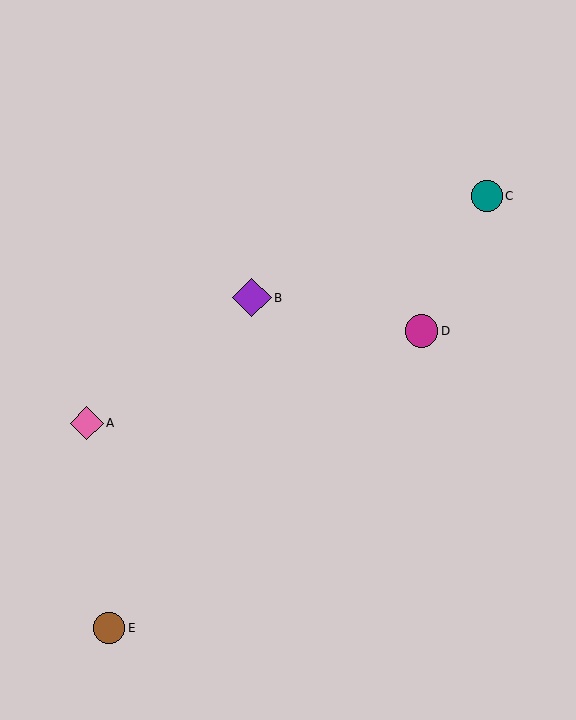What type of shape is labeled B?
Shape B is a purple diamond.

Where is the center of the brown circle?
The center of the brown circle is at (109, 628).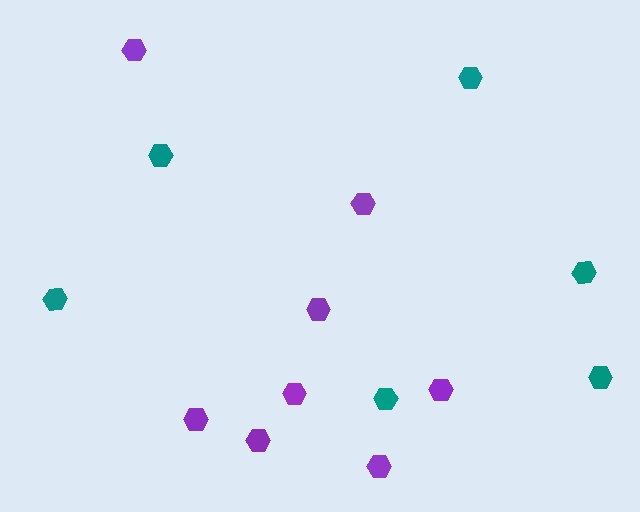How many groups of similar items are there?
There are 2 groups: one group of teal hexagons (6) and one group of purple hexagons (8).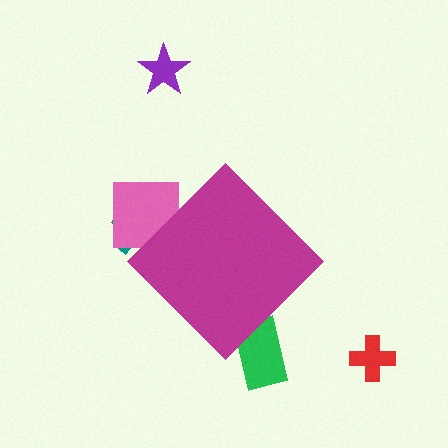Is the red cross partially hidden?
No, the red cross is fully visible.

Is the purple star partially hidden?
No, the purple star is fully visible.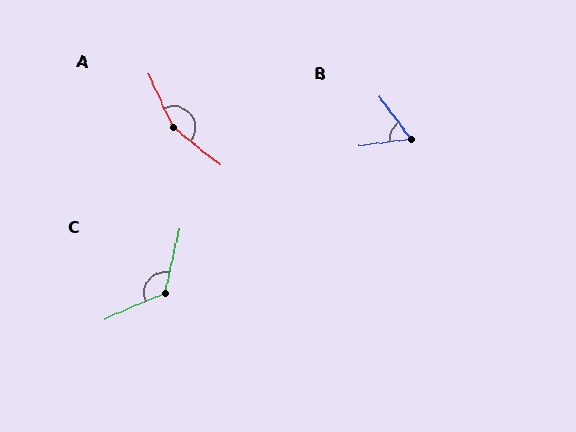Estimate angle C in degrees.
Approximately 127 degrees.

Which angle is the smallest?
B, at approximately 61 degrees.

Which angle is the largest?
A, at approximately 154 degrees.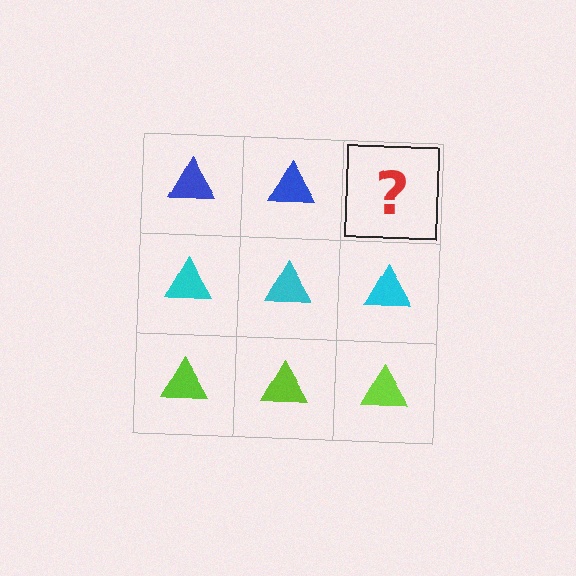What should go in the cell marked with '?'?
The missing cell should contain a blue triangle.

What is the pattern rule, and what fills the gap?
The rule is that each row has a consistent color. The gap should be filled with a blue triangle.